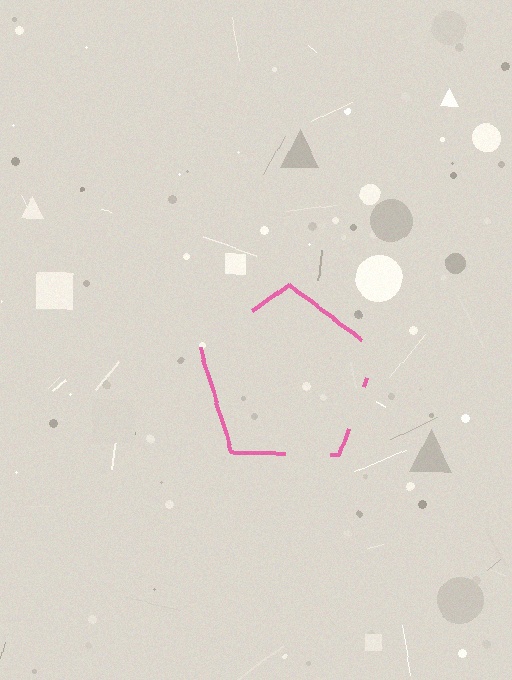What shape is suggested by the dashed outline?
The dashed outline suggests a pentagon.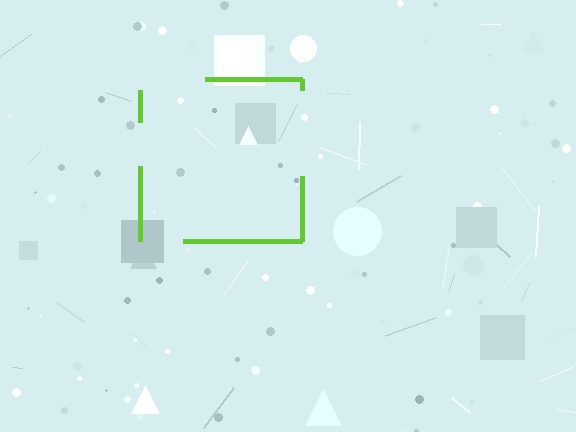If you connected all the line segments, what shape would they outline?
They would outline a square.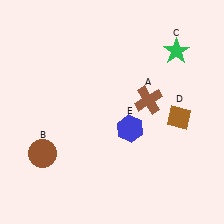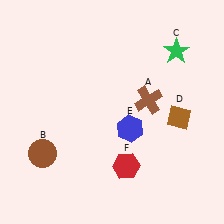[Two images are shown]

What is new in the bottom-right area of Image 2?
A red hexagon (F) was added in the bottom-right area of Image 2.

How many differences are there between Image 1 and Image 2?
There is 1 difference between the two images.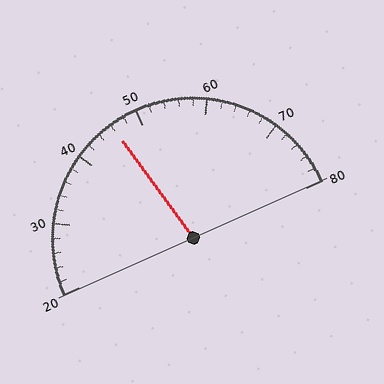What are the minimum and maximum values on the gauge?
The gauge ranges from 20 to 80.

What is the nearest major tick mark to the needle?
The nearest major tick mark is 50.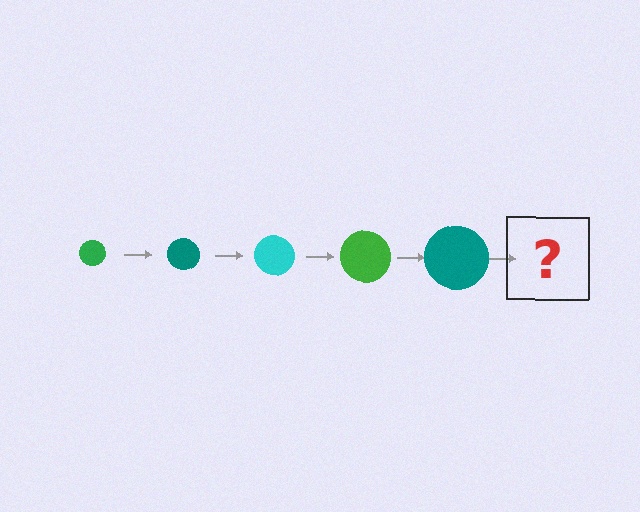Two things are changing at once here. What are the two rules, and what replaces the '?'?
The two rules are that the circle grows larger each step and the color cycles through green, teal, and cyan. The '?' should be a cyan circle, larger than the previous one.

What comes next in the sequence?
The next element should be a cyan circle, larger than the previous one.